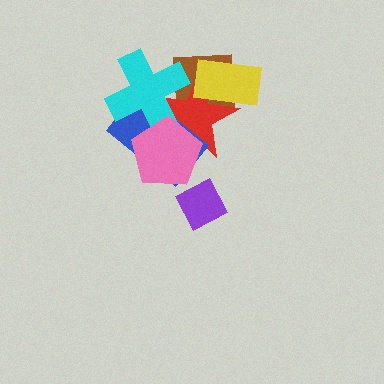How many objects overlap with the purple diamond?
0 objects overlap with the purple diamond.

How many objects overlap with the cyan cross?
4 objects overlap with the cyan cross.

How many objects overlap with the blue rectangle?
4 objects overlap with the blue rectangle.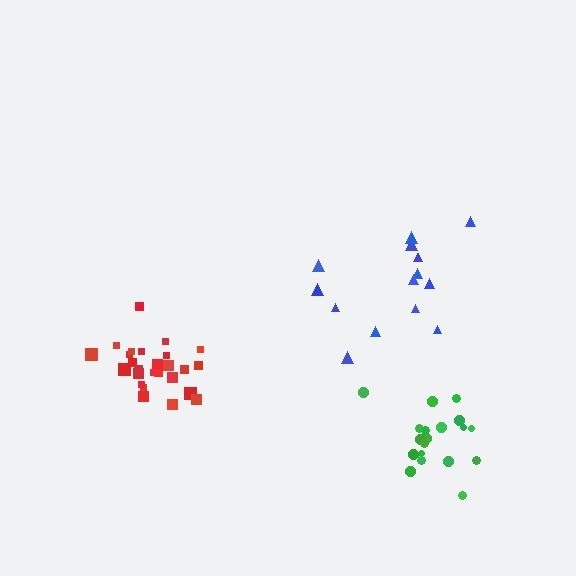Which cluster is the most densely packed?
Red.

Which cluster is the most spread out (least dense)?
Blue.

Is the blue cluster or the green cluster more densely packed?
Green.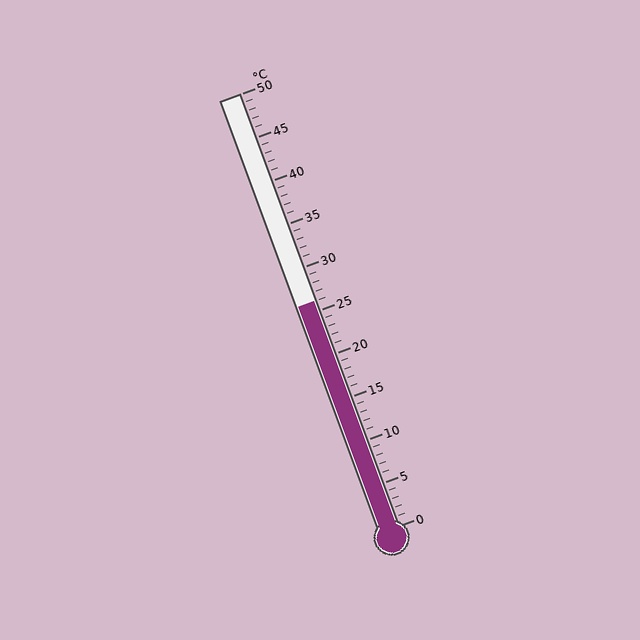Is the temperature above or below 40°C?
The temperature is below 40°C.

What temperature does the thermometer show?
The thermometer shows approximately 26°C.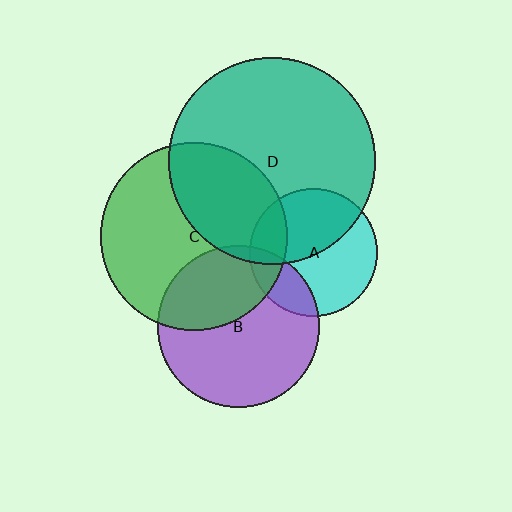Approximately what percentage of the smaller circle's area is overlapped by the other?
Approximately 20%.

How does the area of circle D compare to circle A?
Approximately 2.6 times.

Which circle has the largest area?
Circle D (teal).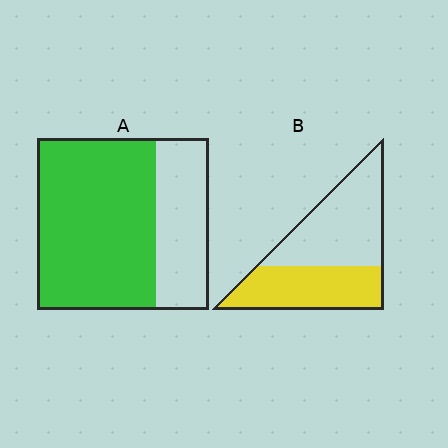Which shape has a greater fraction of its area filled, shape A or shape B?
Shape A.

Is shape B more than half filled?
No.